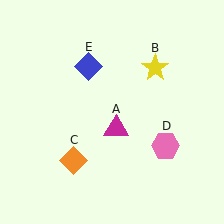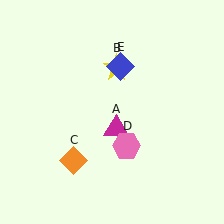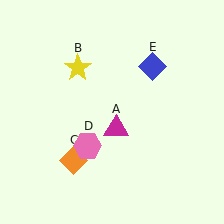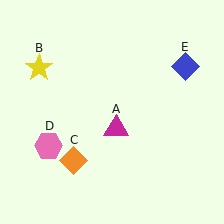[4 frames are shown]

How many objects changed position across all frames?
3 objects changed position: yellow star (object B), pink hexagon (object D), blue diamond (object E).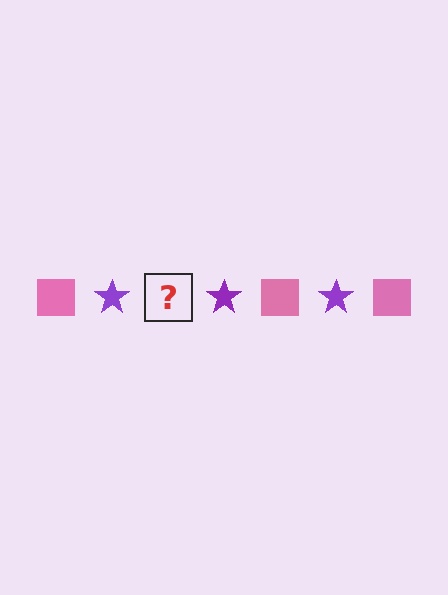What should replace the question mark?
The question mark should be replaced with a pink square.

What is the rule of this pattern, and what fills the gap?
The rule is that the pattern alternates between pink square and purple star. The gap should be filled with a pink square.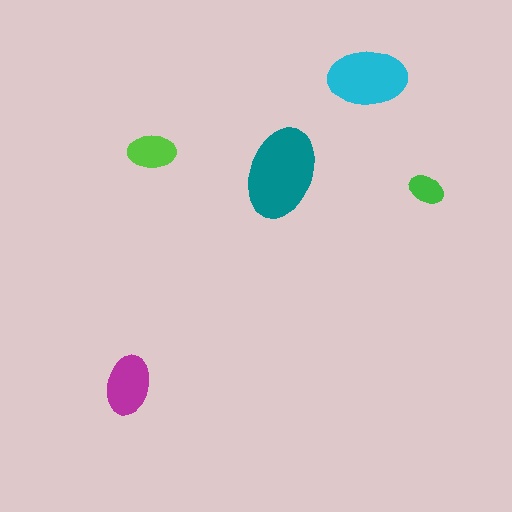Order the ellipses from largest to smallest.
the teal one, the cyan one, the magenta one, the lime one, the green one.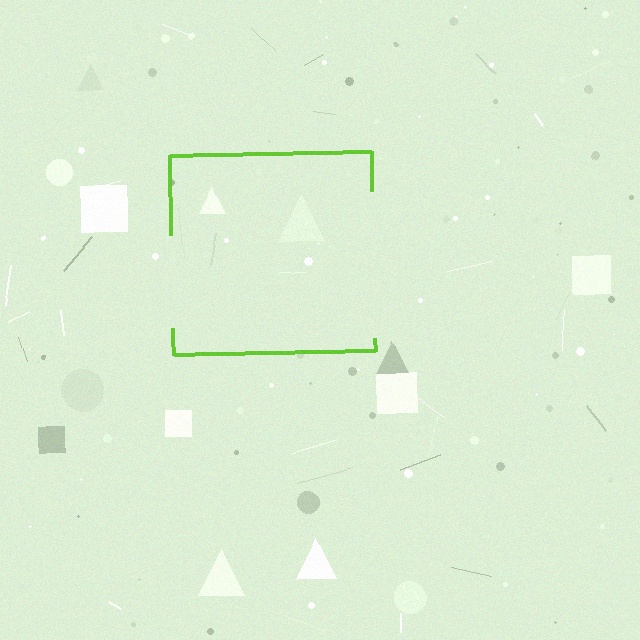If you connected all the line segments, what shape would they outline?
They would outline a square.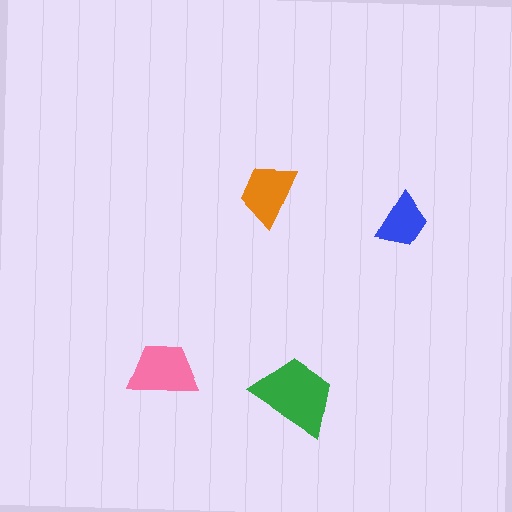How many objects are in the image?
There are 4 objects in the image.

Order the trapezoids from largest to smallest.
the green one, the pink one, the orange one, the blue one.